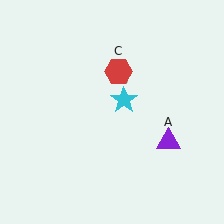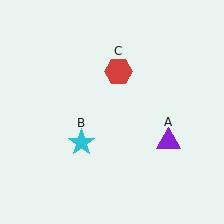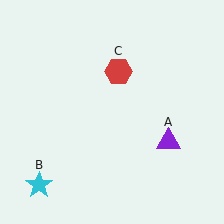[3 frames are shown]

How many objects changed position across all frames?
1 object changed position: cyan star (object B).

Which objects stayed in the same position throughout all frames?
Purple triangle (object A) and red hexagon (object C) remained stationary.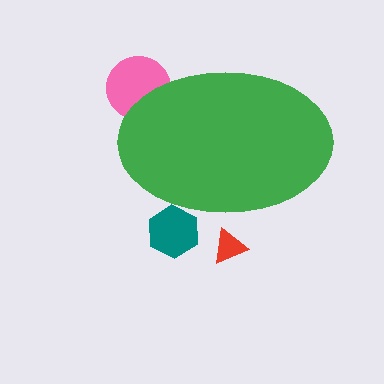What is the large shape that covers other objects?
A green ellipse.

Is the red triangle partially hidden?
Yes, the red triangle is partially hidden behind the green ellipse.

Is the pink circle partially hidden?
Yes, the pink circle is partially hidden behind the green ellipse.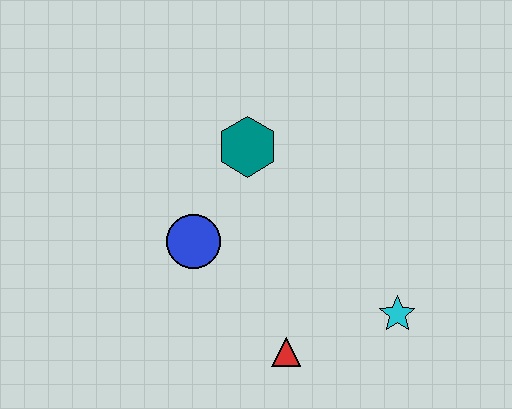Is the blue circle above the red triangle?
Yes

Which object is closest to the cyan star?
The red triangle is closest to the cyan star.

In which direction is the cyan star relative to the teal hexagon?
The cyan star is below the teal hexagon.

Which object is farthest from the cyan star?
The teal hexagon is farthest from the cyan star.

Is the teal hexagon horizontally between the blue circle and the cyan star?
Yes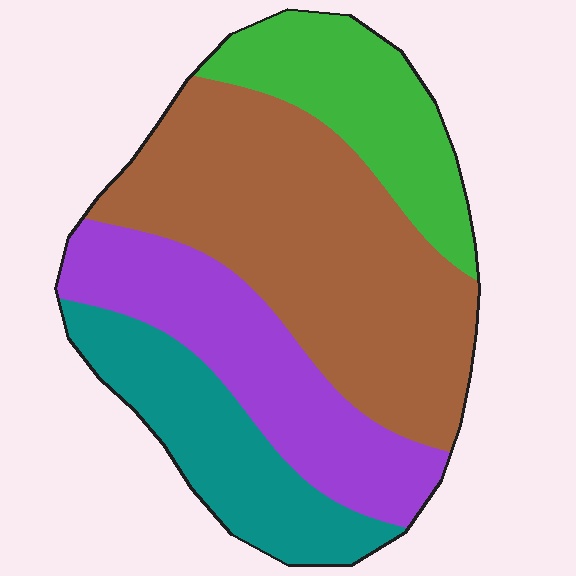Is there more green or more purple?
Purple.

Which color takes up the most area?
Brown, at roughly 40%.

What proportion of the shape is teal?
Teal takes up about one sixth (1/6) of the shape.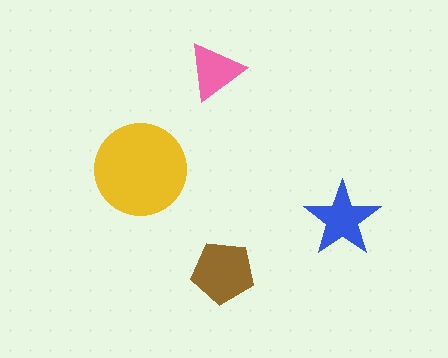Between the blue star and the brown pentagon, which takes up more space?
The brown pentagon.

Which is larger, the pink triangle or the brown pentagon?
The brown pentagon.